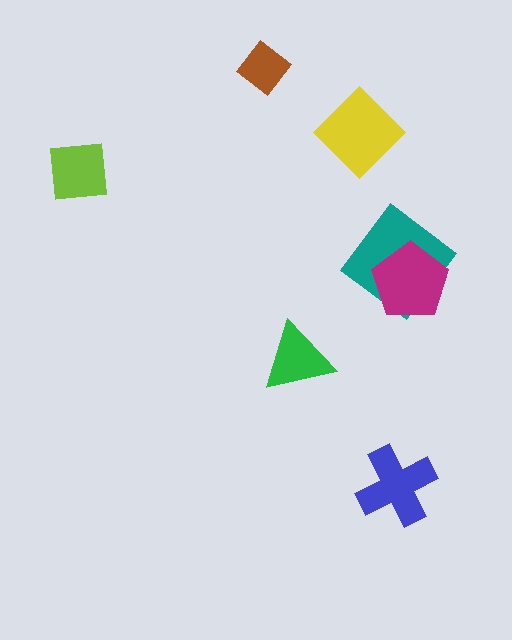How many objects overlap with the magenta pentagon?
1 object overlaps with the magenta pentagon.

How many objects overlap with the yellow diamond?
0 objects overlap with the yellow diamond.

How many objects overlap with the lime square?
0 objects overlap with the lime square.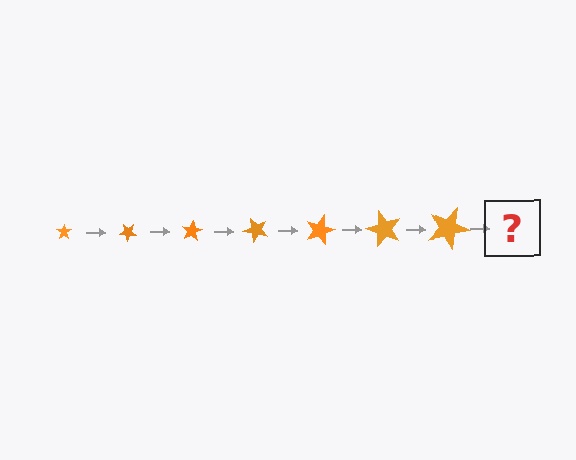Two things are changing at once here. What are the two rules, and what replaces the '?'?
The two rules are that the star grows larger each step and it rotates 40 degrees each step. The '?' should be a star, larger than the previous one and rotated 280 degrees from the start.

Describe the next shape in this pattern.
It should be a star, larger than the previous one and rotated 280 degrees from the start.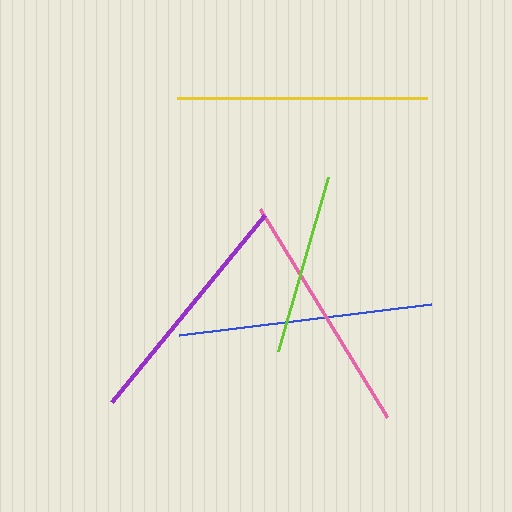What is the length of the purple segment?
The purple segment is approximately 242 pixels long.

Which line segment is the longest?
The blue line is the longest at approximately 254 pixels.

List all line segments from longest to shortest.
From longest to shortest: blue, yellow, pink, purple, lime.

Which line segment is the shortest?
The lime line is the shortest at approximately 182 pixels.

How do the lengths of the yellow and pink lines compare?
The yellow and pink lines are approximately the same length.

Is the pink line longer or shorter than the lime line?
The pink line is longer than the lime line.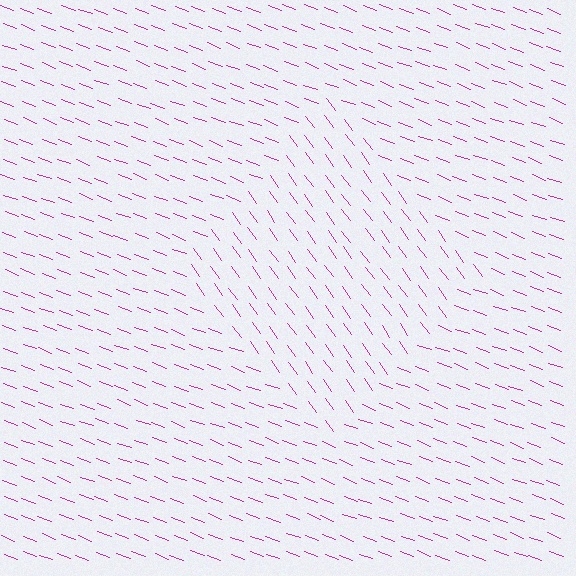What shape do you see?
I see a diamond.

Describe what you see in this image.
The image is filled with small magenta line segments. A diamond region in the image has lines oriented differently from the surrounding lines, creating a visible texture boundary.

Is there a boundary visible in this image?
Yes, there is a texture boundary formed by a change in line orientation.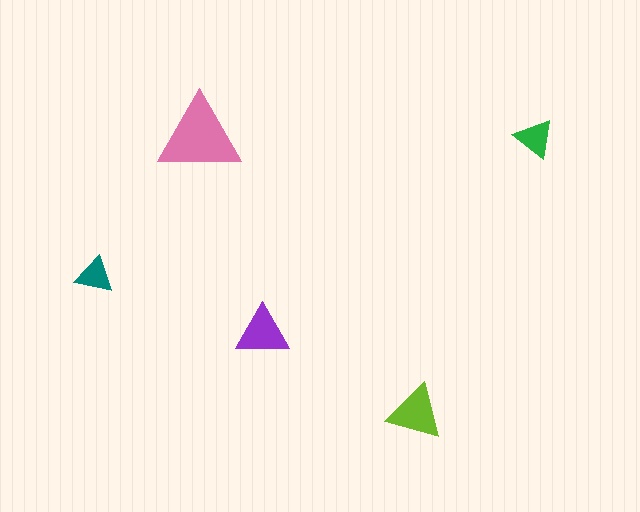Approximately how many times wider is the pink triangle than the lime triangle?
About 1.5 times wider.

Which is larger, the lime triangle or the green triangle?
The lime one.